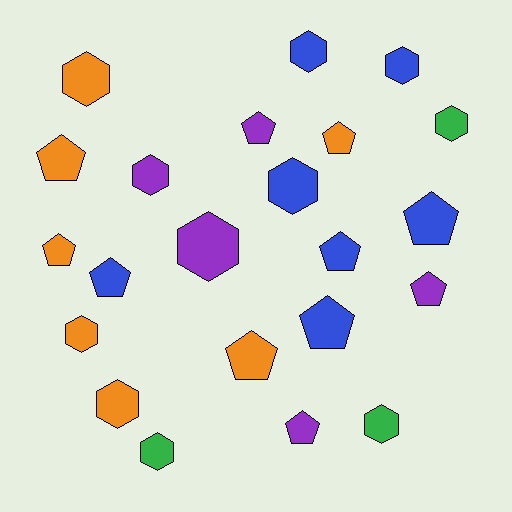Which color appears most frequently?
Orange, with 7 objects.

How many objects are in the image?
There are 22 objects.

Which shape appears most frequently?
Pentagon, with 11 objects.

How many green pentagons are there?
There are no green pentagons.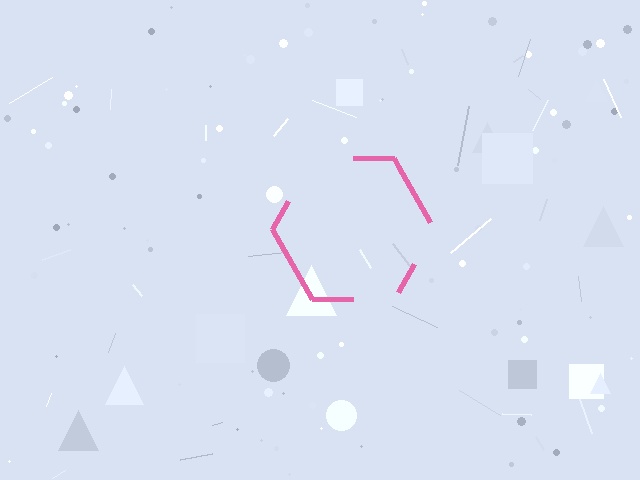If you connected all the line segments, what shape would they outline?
They would outline a hexagon.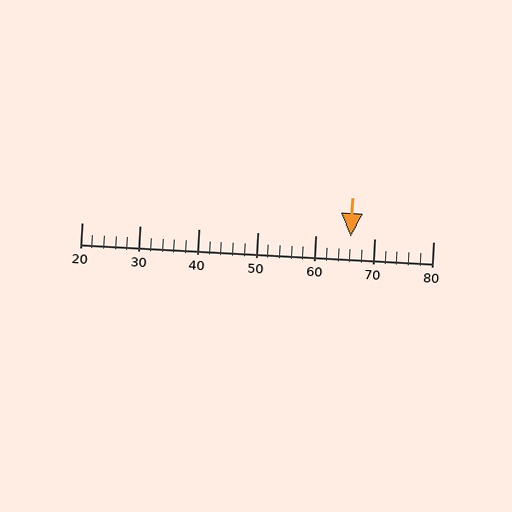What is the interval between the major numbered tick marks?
The major tick marks are spaced 10 units apart.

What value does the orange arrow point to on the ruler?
The orange arrow points to approximately 66.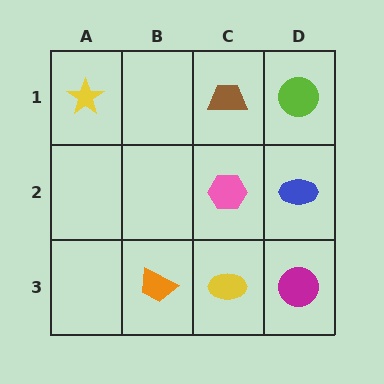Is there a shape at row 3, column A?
No, that cell is empty.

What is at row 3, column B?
An orange trapezoid.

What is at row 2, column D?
A blue ellipse.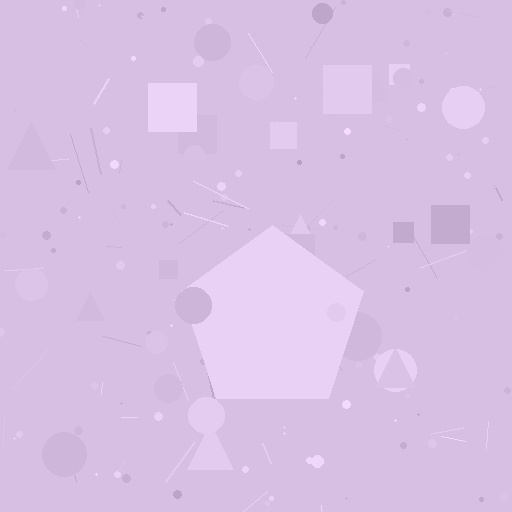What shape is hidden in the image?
A pentagon is hidden in the image.